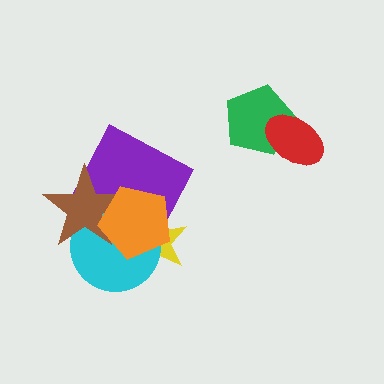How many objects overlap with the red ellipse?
1 object overlaps with the red ellipse.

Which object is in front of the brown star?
The orange pentagon is in front of the brown star.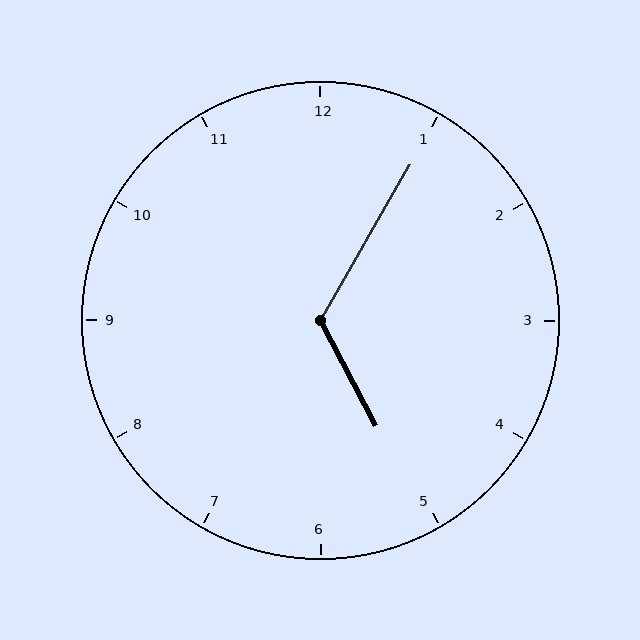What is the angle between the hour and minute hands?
Approximately 122 degrees.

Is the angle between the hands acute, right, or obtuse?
It is obtuse.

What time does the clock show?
5:05.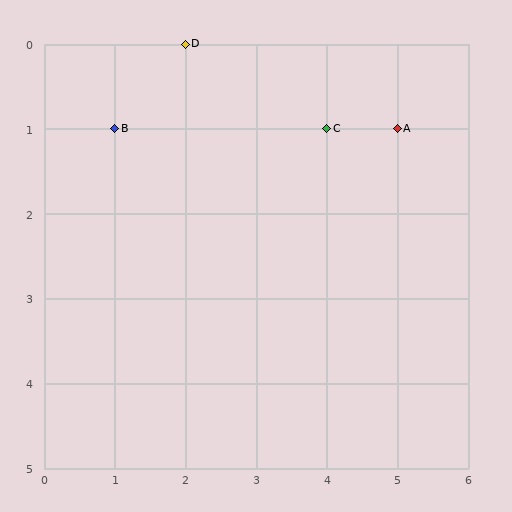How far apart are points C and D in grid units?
Points C and D are 2 columns and 1 row apart (about 2.2 grid units diagonally).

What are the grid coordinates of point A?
Point A is at grid coordinates (5, 1).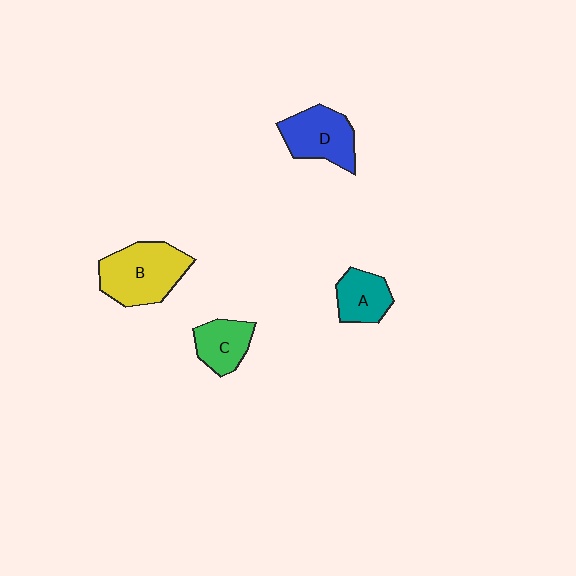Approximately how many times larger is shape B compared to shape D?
Approximately 1.3 times.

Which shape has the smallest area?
Shape A (teal).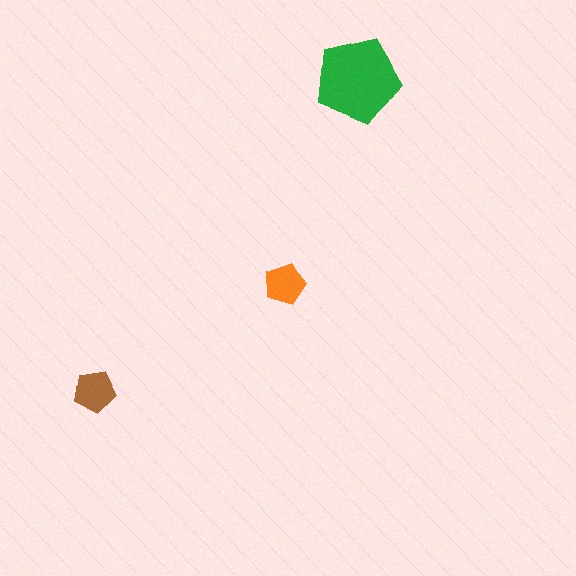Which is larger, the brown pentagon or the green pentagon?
The green one.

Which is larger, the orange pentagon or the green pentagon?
The green one.